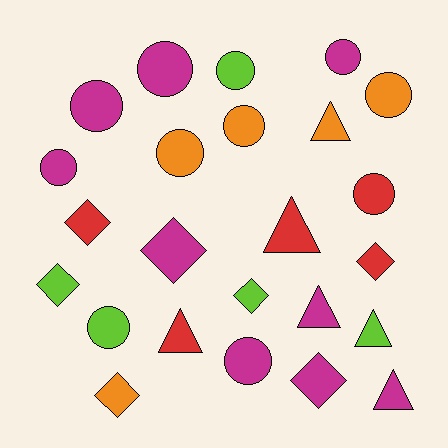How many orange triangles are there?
There is 1 orange triangle.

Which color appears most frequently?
Magenta, with 9 objects.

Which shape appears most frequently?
Circle, with 11 objects.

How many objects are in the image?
There are 24 objects.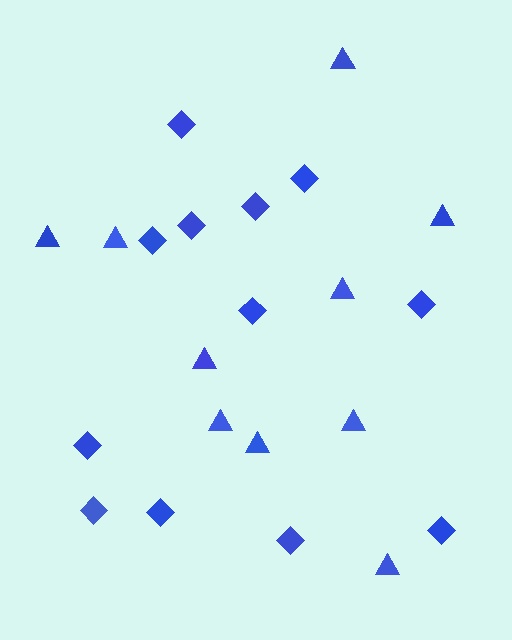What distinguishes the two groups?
There are 2 groups: one group of triangles (10) and one group of diamonds (12).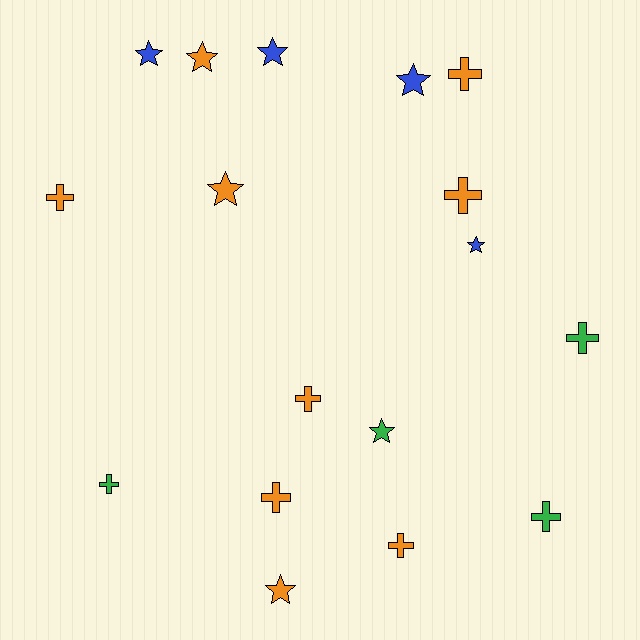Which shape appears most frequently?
Cross, with 9 objects.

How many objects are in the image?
There are 17 objects.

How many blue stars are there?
There are 4 blue stars.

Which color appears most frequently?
Orange, with 9 objects.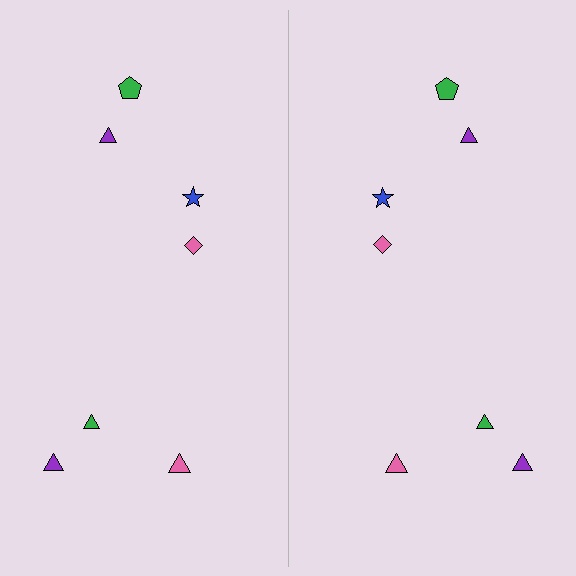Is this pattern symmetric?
Yes, this pattern has bilateral (reflection) symmetry.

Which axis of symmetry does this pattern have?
The pattern has a vertical axis of symmetry running through the center of the image.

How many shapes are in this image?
There are 14 shapes in this image.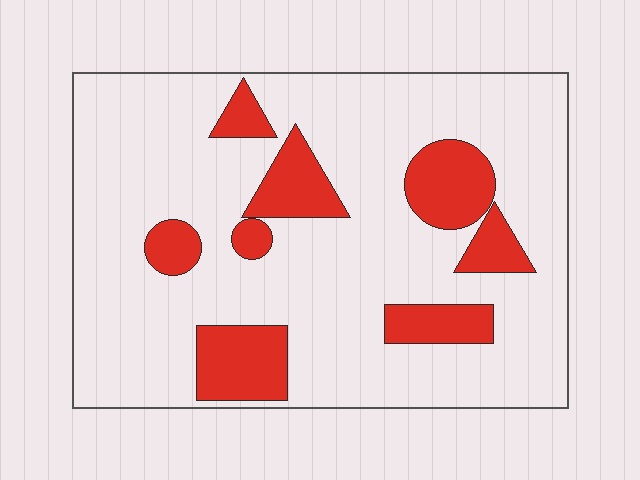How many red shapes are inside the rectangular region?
8.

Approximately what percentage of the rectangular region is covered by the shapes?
Approximately 20%.